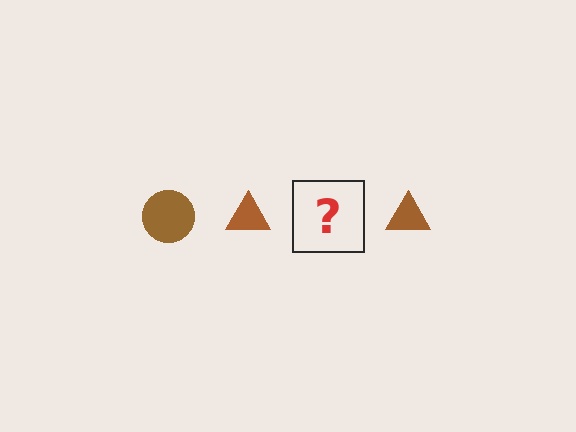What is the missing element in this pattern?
The missing element is a brown circle.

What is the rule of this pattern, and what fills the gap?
The rule is that the pattern cycles through circle, triangle shapes in brown. The gap should be filled with a brown circle.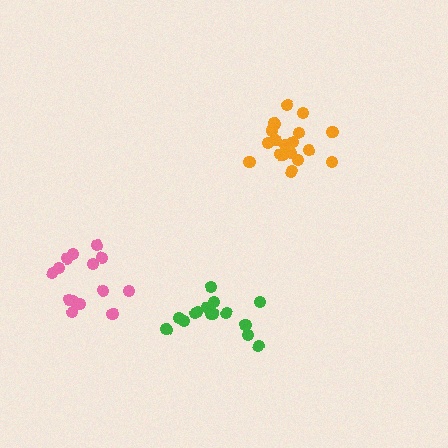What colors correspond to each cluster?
The clusters are colored: orange, pink, green.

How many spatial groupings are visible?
There are 3 spatial groupings.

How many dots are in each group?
Group 1: 18 dots, Group 2: 14 dots, Group 3: 15 dots (47 total).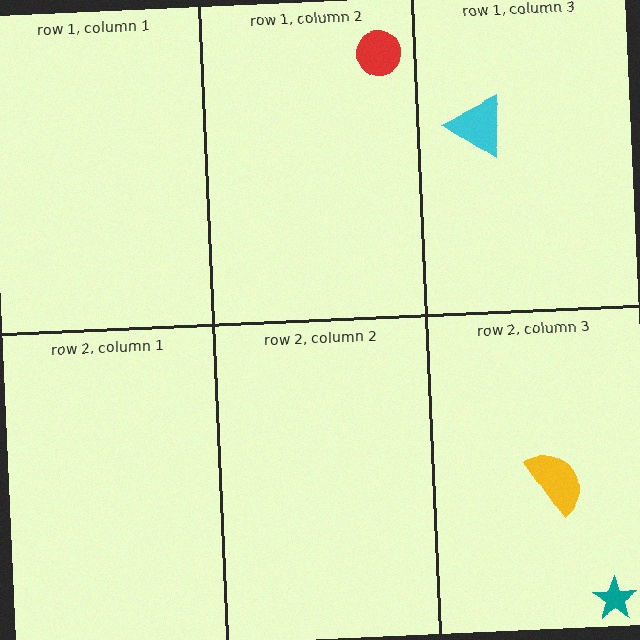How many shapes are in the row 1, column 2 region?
1.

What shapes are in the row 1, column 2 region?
The red circle.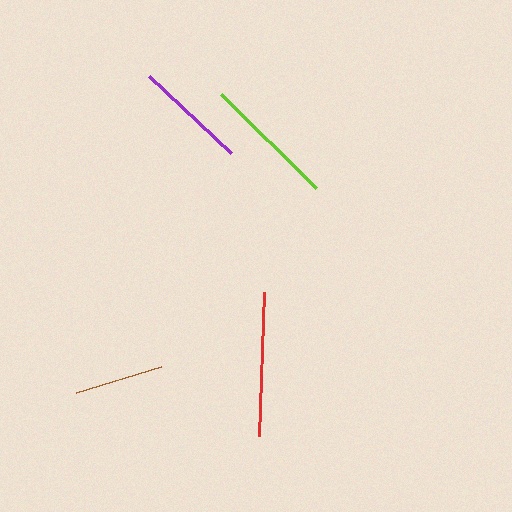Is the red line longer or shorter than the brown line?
The red line is longer than the brown line.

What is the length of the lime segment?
The lime segment is approximately 133 pixels long.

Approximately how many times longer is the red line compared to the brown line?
The red line is approximately 1.6 times the length of the brown line.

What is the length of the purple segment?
The purple segment is approximately 112 pixels long.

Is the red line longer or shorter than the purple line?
The red line is longer than the purple line.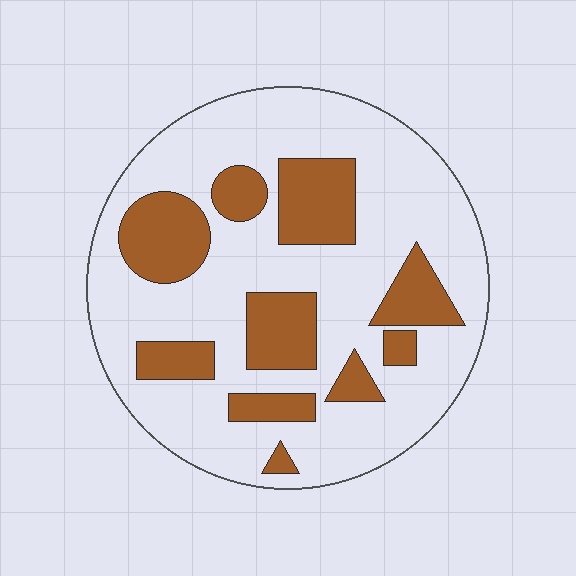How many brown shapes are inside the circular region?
10.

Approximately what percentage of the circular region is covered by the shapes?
Approximately 25%.